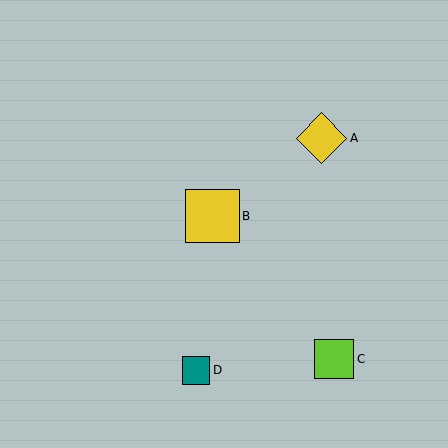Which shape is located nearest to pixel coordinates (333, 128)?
The yellow diamond (labeled A) at (321, 138) is nearest to that location.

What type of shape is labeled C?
Shape C is a lime square.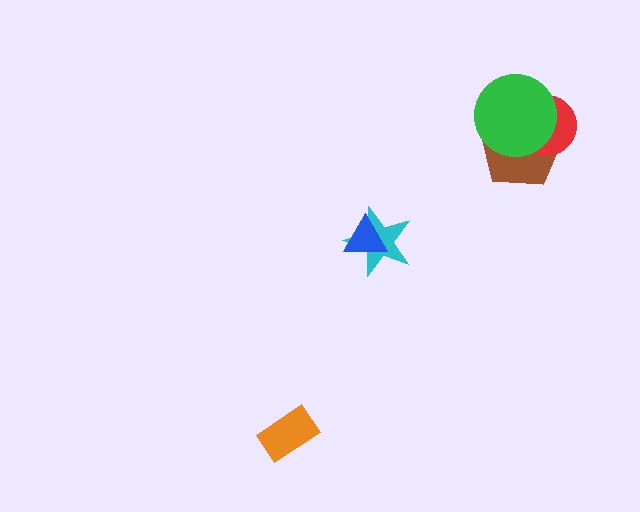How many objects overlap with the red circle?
2 objects overlap with the red circle.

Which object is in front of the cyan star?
The blue triangle is in front of the cyan star.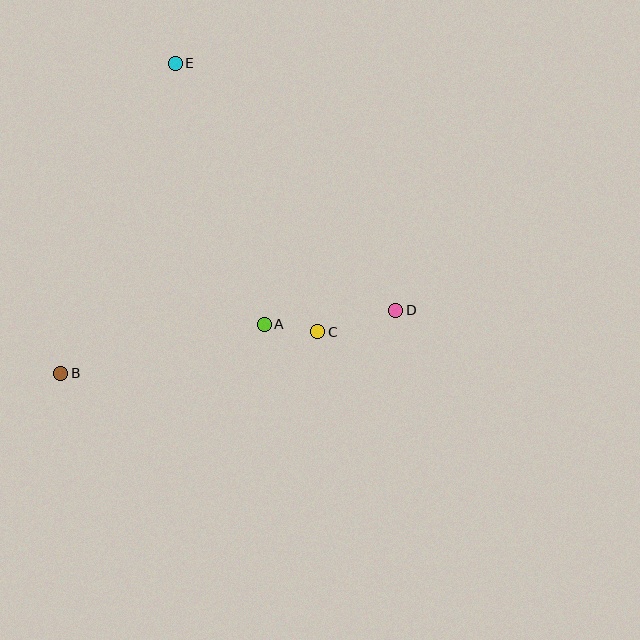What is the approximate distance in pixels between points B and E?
The distance between B and E is approximately 331 pixels.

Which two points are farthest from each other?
Points B and D are farthest from each other.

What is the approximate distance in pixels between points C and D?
The distance between C and D is approximately 81 pixels.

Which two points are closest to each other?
Points A and C are closest to each other.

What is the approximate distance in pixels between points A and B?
The distance between A and B is approximately 209 pixels.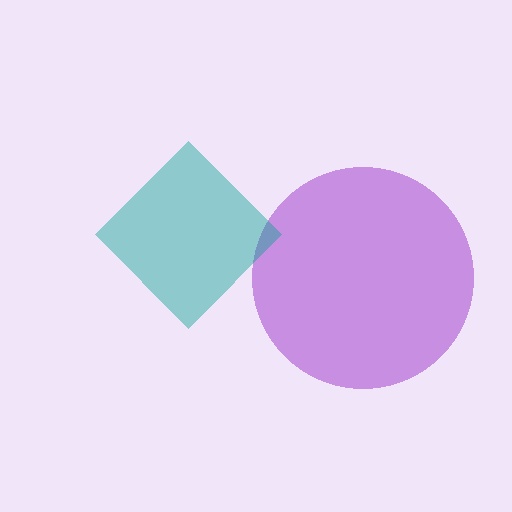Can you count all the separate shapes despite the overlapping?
Yes, there are 2 separate shapes.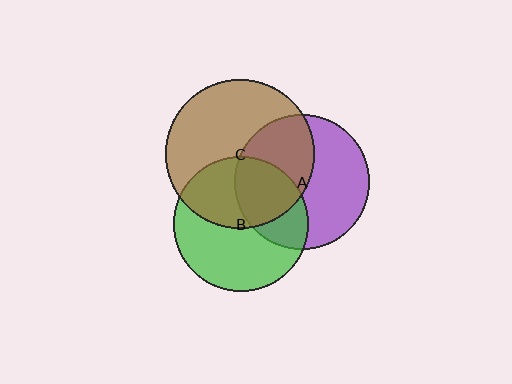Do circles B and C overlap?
Yes.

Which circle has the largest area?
Circle C (brown).